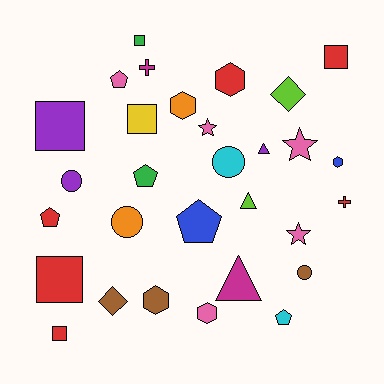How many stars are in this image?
There are 3 stars.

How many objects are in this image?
There are 30 objects.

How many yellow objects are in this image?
There is 1 yellow object.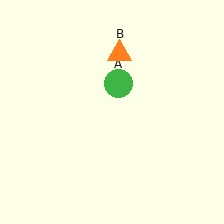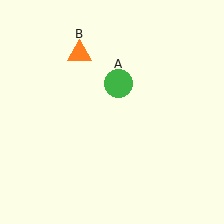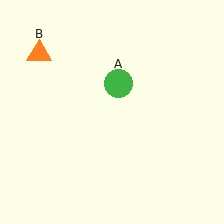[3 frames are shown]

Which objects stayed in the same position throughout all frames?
Green circle (object A) remained stationary.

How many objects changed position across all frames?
1 object changed position: orange triangle (object B).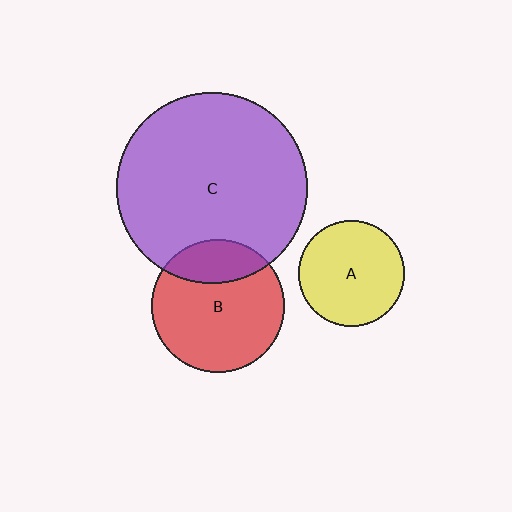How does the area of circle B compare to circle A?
Approximately 1.6 times.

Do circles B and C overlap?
Yes.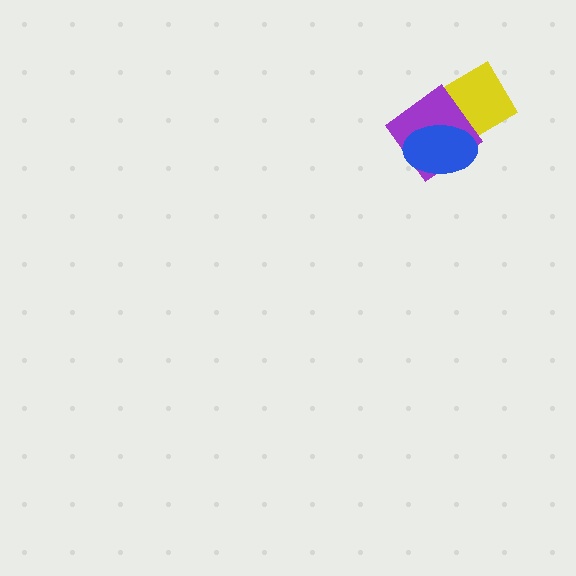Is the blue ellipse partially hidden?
No, no other shape covers it.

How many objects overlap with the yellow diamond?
2 objects overlap with the yellow diamond.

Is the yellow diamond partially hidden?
Yes, it is partially covered by another shape.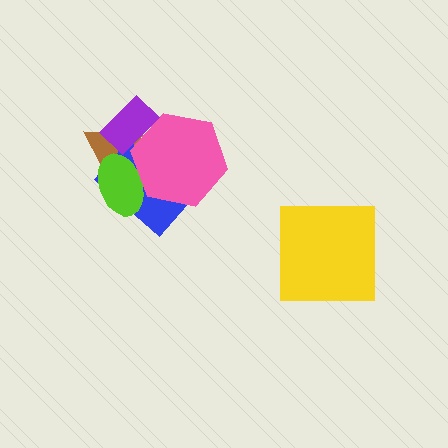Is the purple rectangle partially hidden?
No, no other shape covers it.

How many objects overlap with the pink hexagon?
4 objects overlap with the pink hexagon.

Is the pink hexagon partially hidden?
Yes, it is partially covered by another shape.